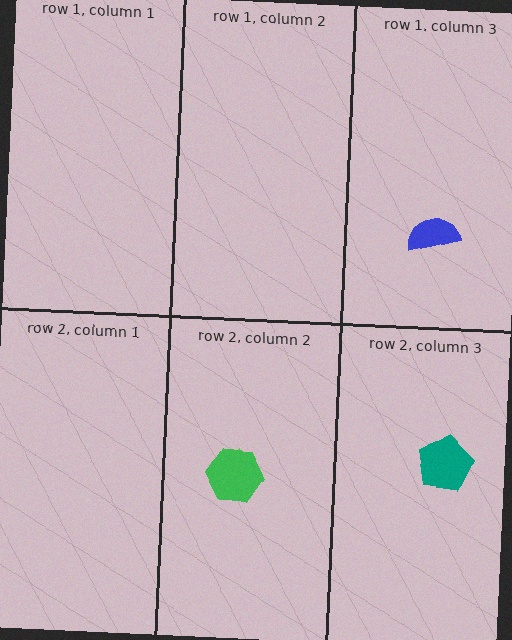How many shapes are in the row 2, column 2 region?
2.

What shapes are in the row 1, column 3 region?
The blue semicircle.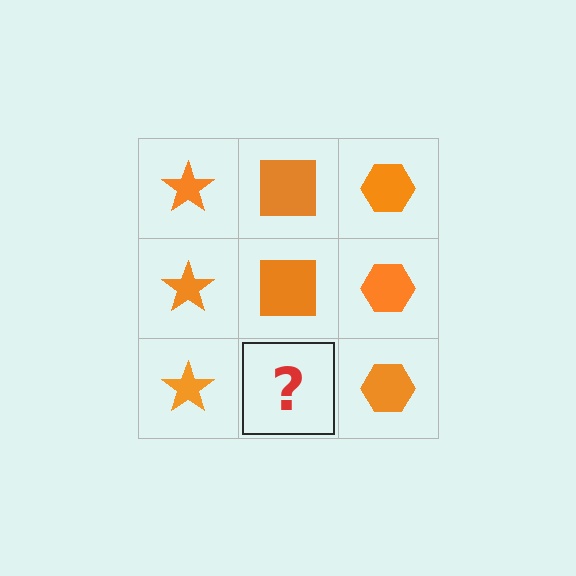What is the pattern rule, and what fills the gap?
The rule is that each column has a consistent shape. The gap should be filled with an orange square.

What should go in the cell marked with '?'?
The missing cell should contain an orange square.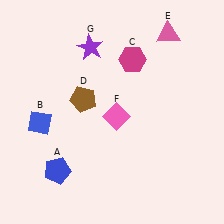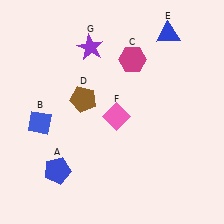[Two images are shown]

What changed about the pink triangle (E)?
In Image 1, E is pink. In Image 2, it changed to blue.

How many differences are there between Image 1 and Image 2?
There is 1 difference between the two images.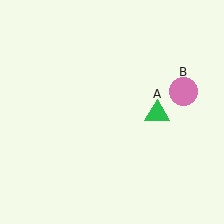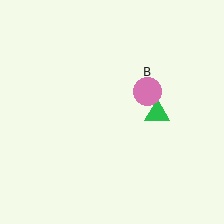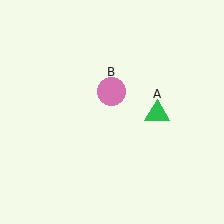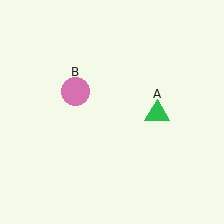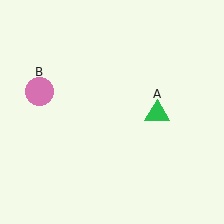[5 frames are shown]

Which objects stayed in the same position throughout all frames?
Green triangle (object A) remained stationary.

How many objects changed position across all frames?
1 object changed position: pink circle (object B).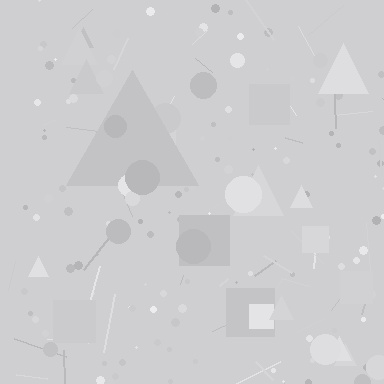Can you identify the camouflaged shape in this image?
The camouflaged shape is a triangle.